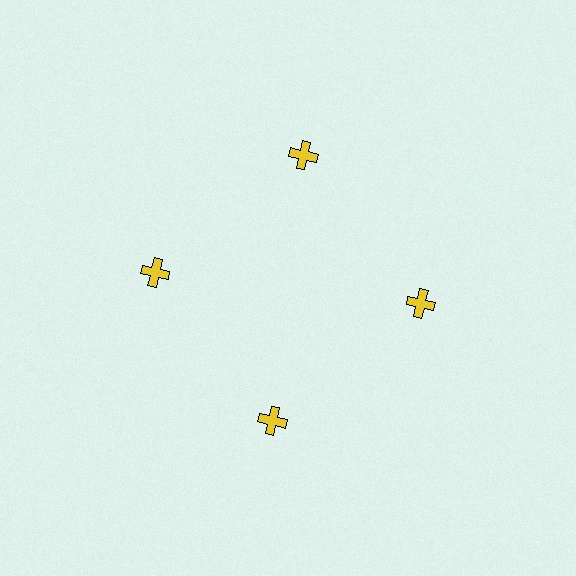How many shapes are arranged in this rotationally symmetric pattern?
There are 4 shapes, arranged in 4 groups of 1.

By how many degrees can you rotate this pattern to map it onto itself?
The pattern maps onto itself every 90 degrees of rotation.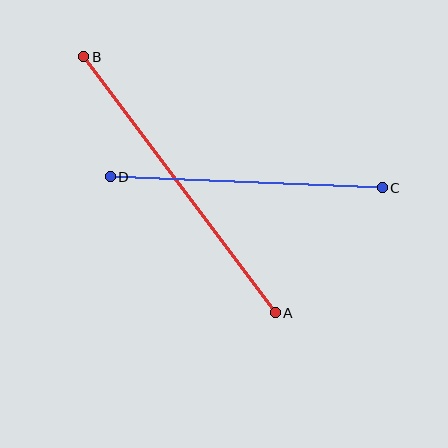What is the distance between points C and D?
The distance is approximately 272 pixels.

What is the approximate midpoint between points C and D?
The midpoint is at approximately (246, 182) pixels.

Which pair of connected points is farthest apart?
Points A and B are farthest apart.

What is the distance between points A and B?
The distance is approximately 320 pixels.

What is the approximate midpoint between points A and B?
The midpoint is at approximately (180, 185) pixels.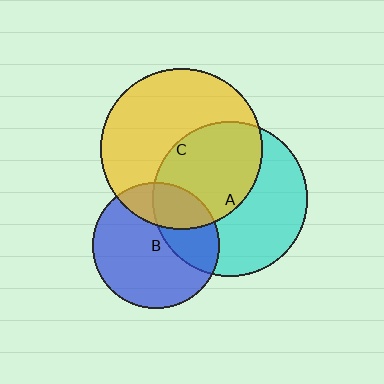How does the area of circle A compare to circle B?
Approximately 1.5 times.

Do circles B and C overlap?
Yes.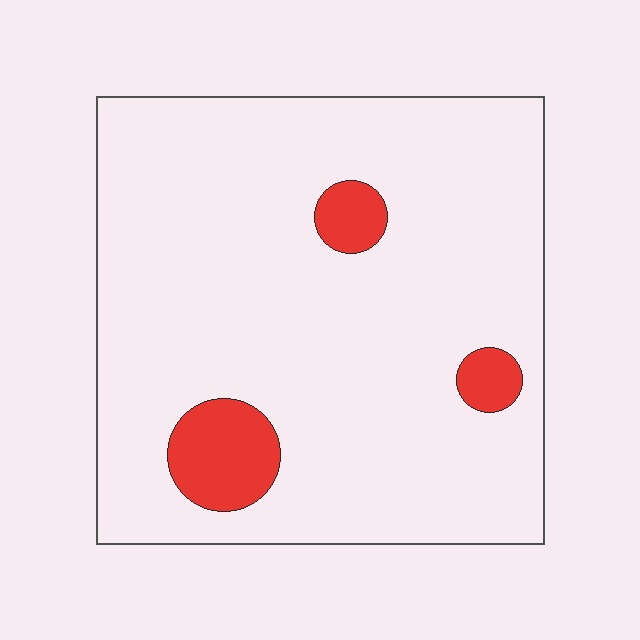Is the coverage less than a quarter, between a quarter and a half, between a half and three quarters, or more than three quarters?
Less than a quarter.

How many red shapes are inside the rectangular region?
3.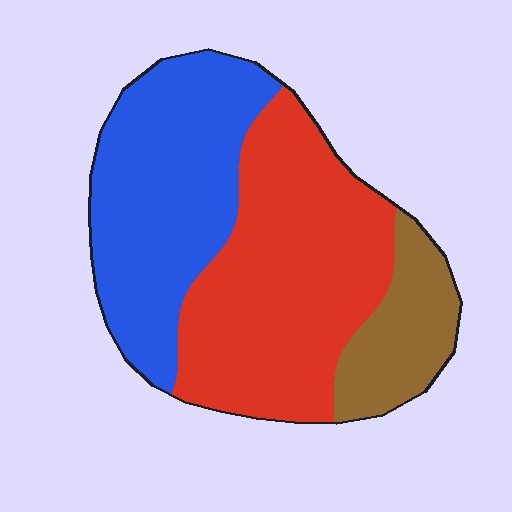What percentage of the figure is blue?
Blue takes up between a quarter and a half of the figure.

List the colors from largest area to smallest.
From largest to smallest: red, blue, brown.